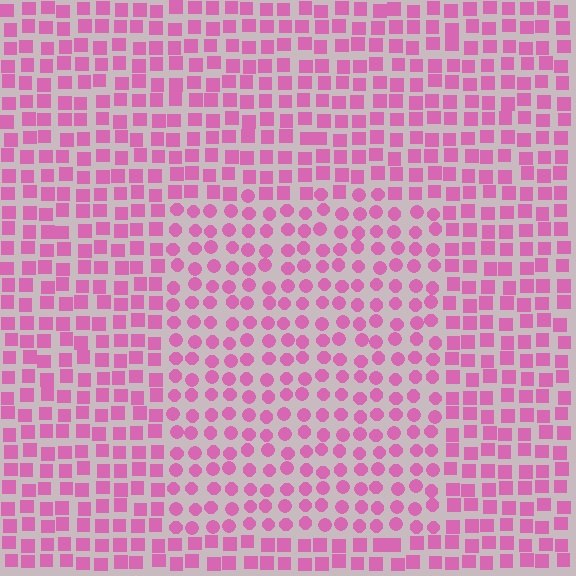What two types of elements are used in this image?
The image uses circles inside the rectangle region and squares outside it.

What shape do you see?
I see a rectangle.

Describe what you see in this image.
The image is filled with small pink elements arranged in a uniform grid. A rectangle-shaped region contains circles, while the surrounding area contains squares. The boundary is defined purely by the change in element shape.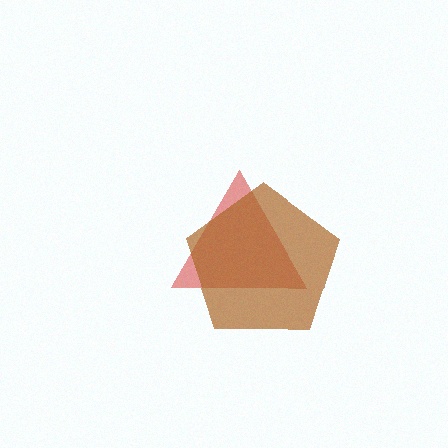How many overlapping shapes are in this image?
There are 2 overlapping shapes in the image.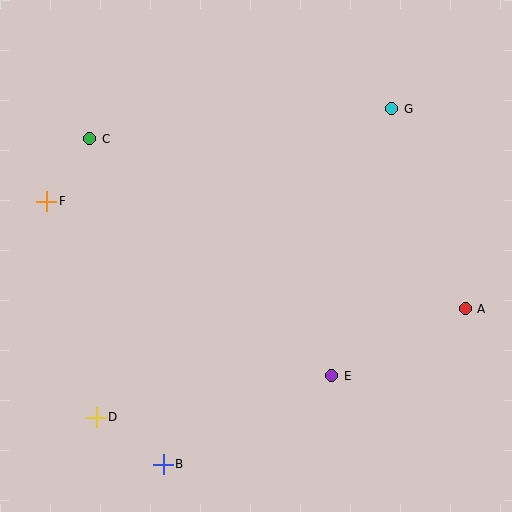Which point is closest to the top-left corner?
Point C is closest to the top-left corner.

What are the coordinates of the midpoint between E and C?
The midpoint between E and C is at (211, 257).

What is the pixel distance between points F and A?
The distance between F and A is 432 pixels.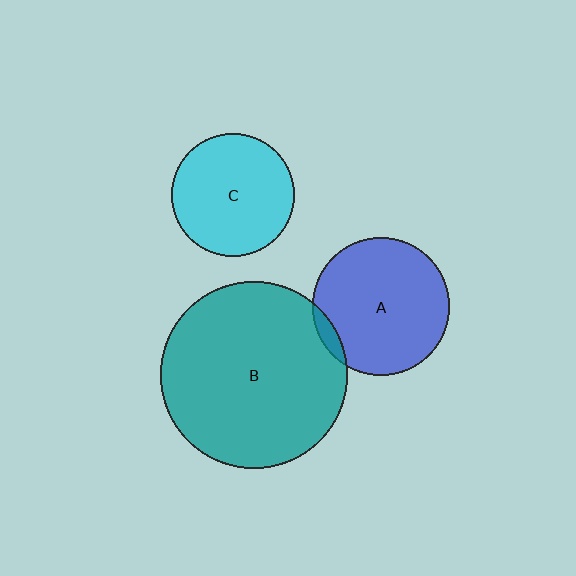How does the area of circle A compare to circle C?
Approximately 1.2 times.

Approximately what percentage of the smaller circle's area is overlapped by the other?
Approximately 5%.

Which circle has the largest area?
Circle B (teal).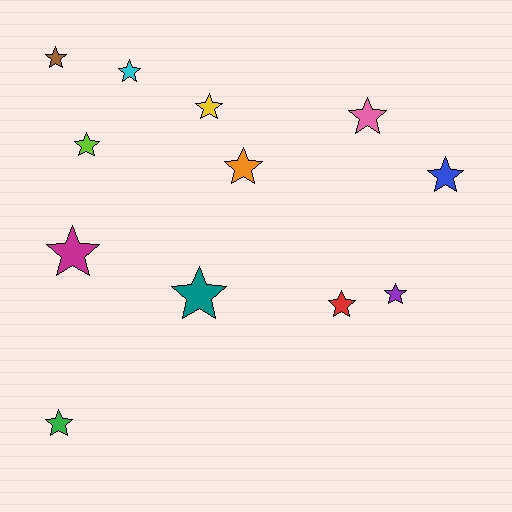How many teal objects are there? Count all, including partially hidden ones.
There is 1 teal object.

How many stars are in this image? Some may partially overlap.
There are 12 stars.